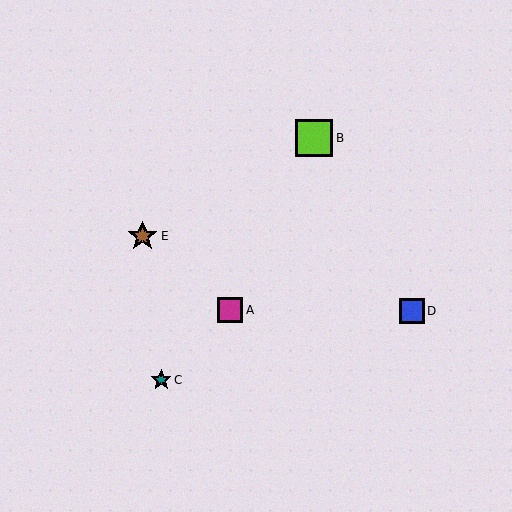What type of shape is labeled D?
Shape D is a blue square.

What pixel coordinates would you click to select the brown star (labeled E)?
Click at (143, 236) to select the brown star E.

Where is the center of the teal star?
The center of the teal star is at (161, 380).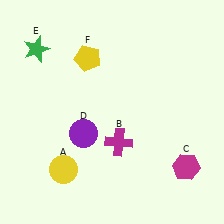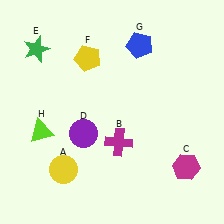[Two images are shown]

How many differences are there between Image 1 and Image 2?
There are 2 differences between the two images.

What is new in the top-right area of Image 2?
A blue pentagon (G) was added in the top-right area of Image 2.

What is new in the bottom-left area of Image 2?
A lime triangle (H) was added in the bottom-left area of Image 2.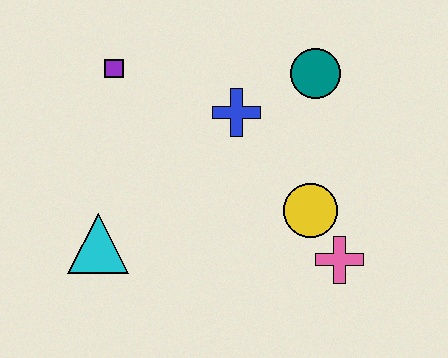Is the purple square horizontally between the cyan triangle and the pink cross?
Yes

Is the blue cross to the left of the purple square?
No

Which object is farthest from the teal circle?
The cyan triangle is farthest from the teal circle.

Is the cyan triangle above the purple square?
No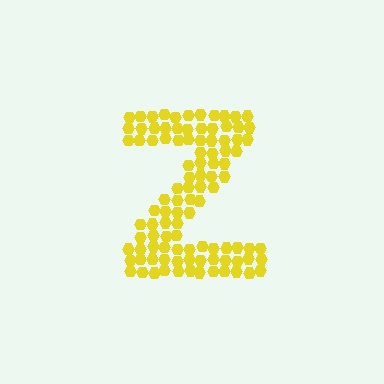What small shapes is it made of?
It is made of small hexagons.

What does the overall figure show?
The overall figure shows the letter Z.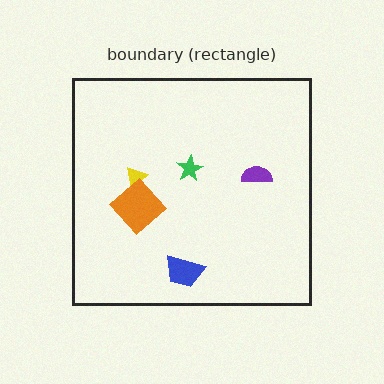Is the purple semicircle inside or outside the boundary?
Inside.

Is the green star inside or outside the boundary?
Inside.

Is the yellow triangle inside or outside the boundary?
Inside.